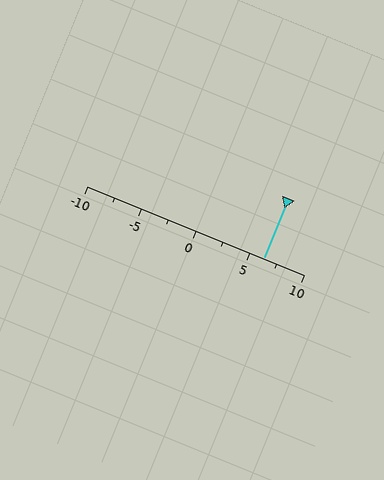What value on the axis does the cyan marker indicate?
The marker indicates approximately 6.2.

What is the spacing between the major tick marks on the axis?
The major ticks are spaced 5 apart.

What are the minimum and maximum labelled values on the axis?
The axis runs from -10 to 10.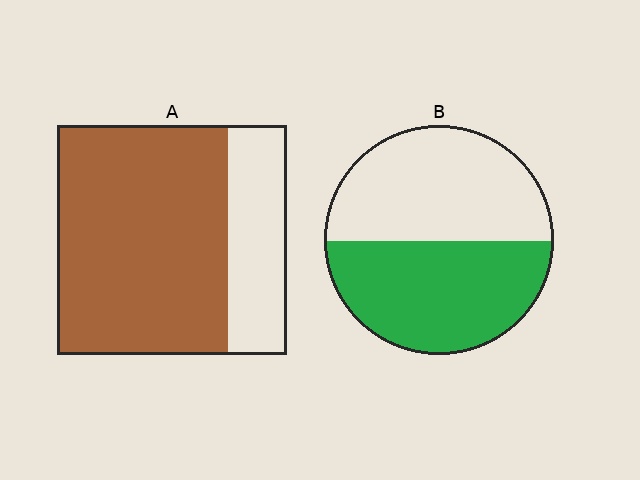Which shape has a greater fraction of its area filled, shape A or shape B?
Shape A.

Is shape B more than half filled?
Roughly half.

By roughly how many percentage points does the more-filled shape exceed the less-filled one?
By roughly 25 percentage points (A over B).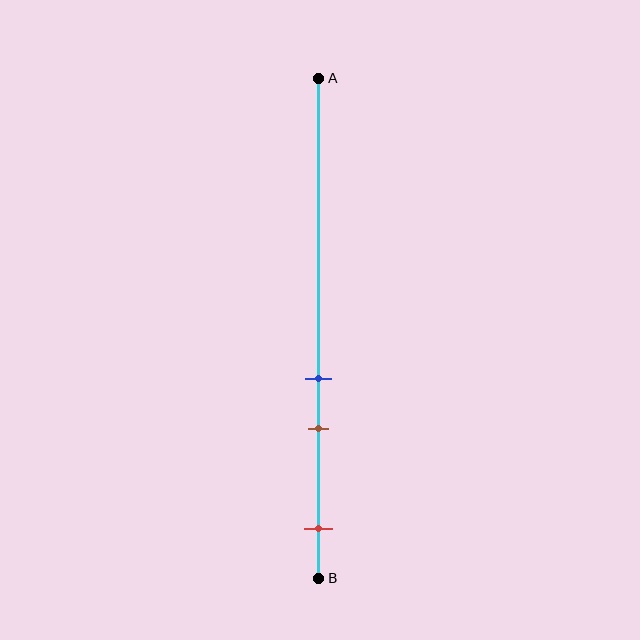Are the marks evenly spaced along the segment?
No, the marks are not evenly spaced.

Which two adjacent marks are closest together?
The blue and brown marks are the closest adjacent pair.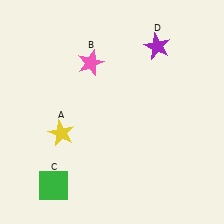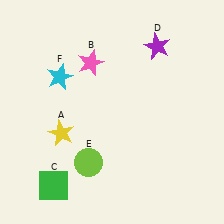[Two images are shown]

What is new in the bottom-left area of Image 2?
A lime circle (E) was added in the bottom-left area of Image 2.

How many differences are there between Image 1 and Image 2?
There are 2 differences between the two images.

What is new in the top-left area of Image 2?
A cyan star (F) was added in the top-left area of Image 2.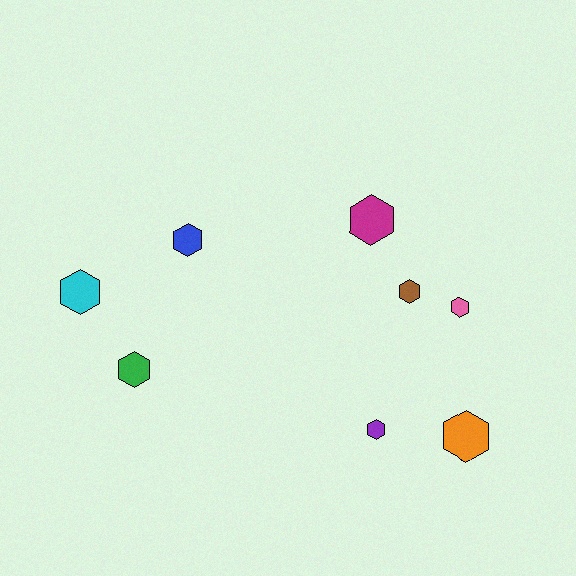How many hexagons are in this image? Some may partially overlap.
There are 8 hexagons.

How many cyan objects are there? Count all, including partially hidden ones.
There is 1 cyan object.